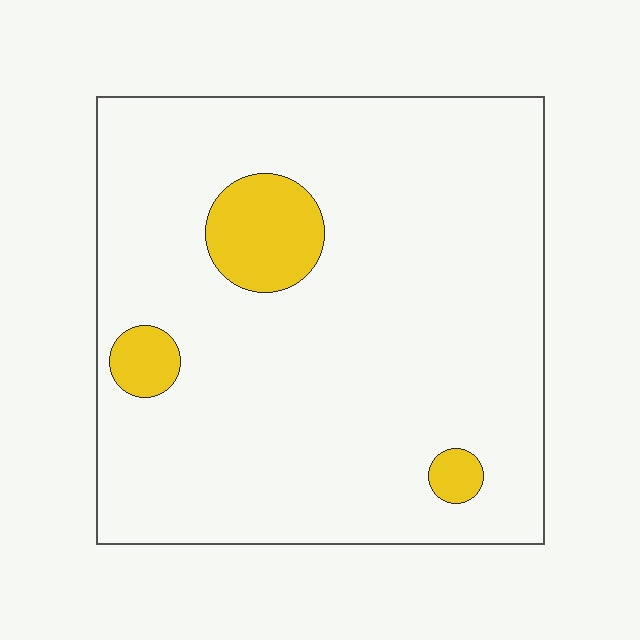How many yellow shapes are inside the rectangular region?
3.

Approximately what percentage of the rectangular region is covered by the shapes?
Approximately 10%.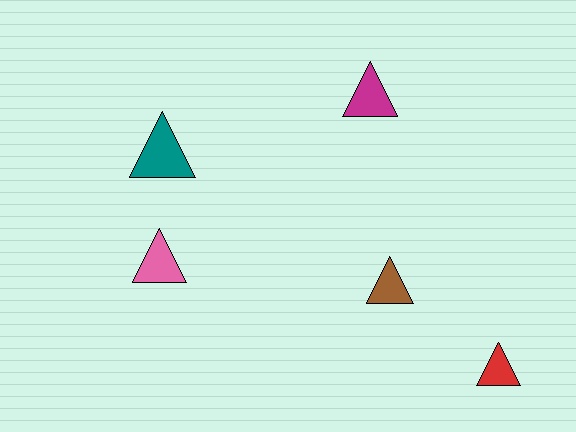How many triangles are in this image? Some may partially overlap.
There are 5 triangles.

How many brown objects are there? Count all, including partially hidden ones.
There is 1 brown object.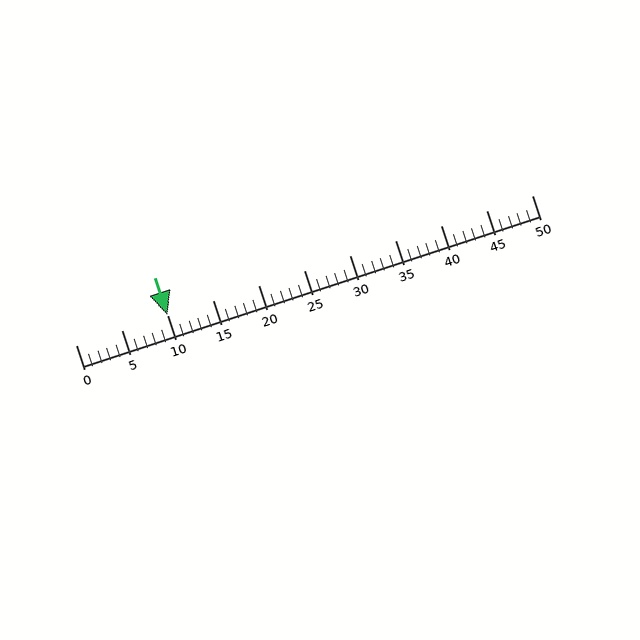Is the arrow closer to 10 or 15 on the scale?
The arrow is closer to 10.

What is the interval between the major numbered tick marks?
The major tick marks are spaced 5 units apart.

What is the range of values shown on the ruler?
The ruler shows values from 0 to 50.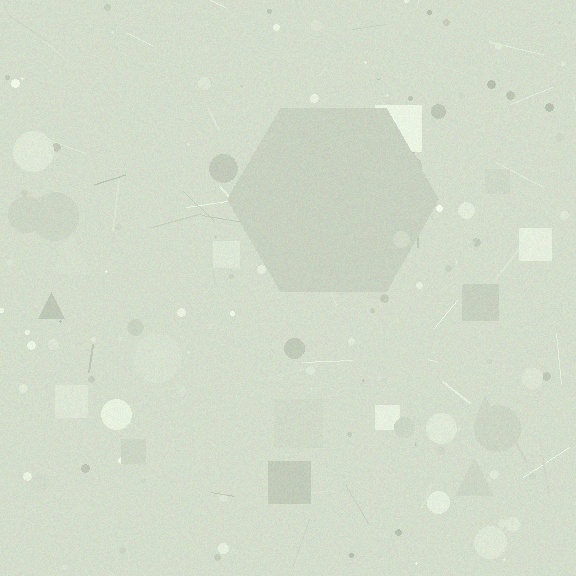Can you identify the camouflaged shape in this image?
The camouflaged shape is a hexagon.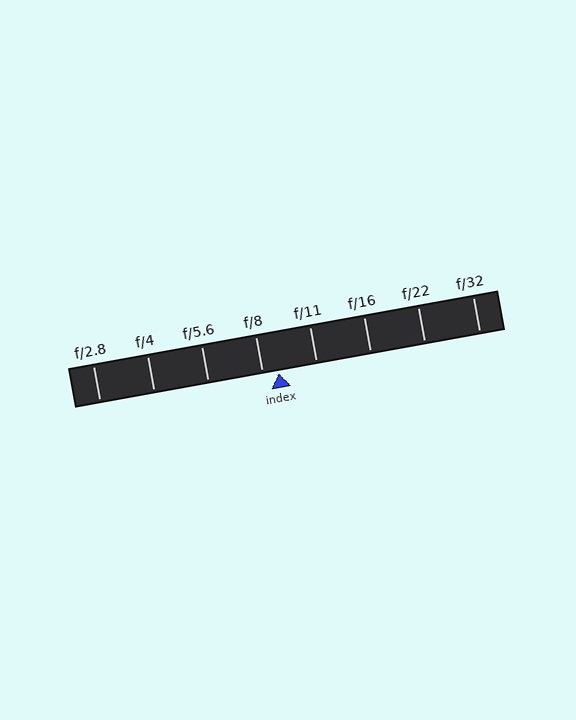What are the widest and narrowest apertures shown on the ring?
The widest aperture shown is f/2.8 and the narrowest is f/32.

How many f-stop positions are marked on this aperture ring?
There are 8 f-stop positions marked.